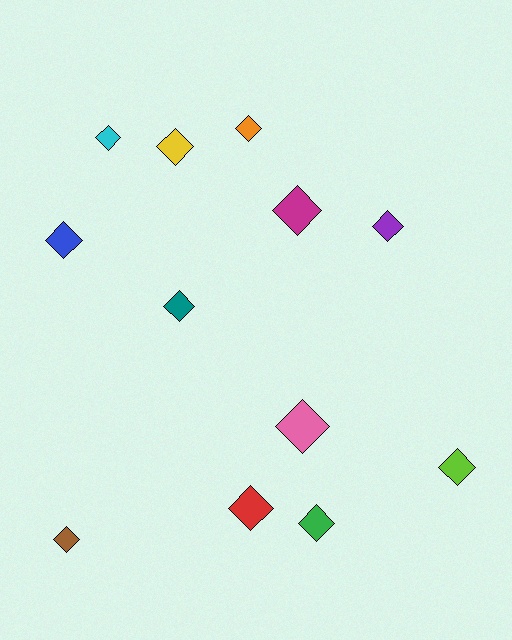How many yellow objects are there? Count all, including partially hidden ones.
There is 1 yellow object.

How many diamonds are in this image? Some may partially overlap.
There are 12 diamonds.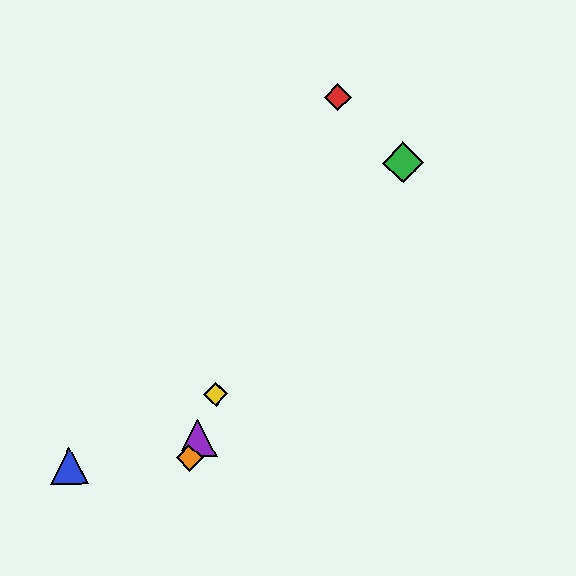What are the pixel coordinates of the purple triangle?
The purple triangle is at (198, 438).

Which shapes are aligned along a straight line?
The red diamond, the yellow diamond, the purple triangle, the orange diamond are aligned along a straight line.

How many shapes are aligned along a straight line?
4 shapes (the red diamond, the yellow diamond, the purple triangle, the orange diamond) are aligned along a straight line.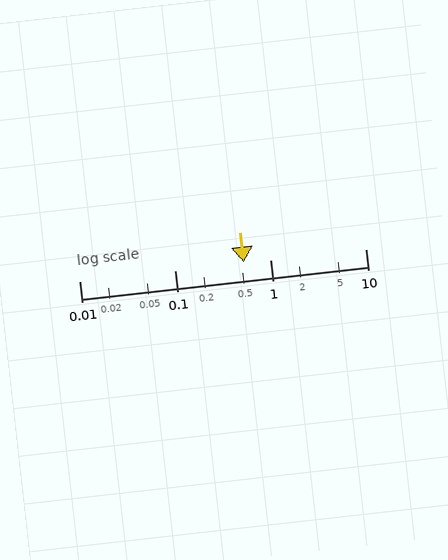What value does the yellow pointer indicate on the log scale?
The pointer indicates approximately 0.53.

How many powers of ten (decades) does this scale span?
The scale spans 3 decades, from 0.01 to 10.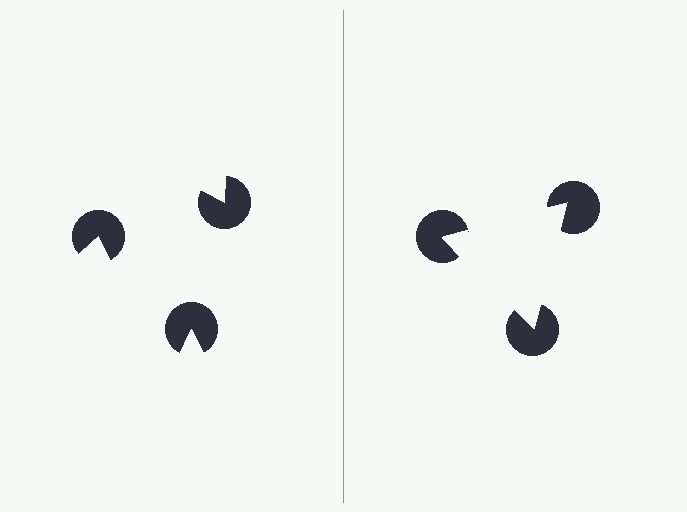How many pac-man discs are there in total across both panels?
6 — 3 on each side.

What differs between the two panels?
The pac-man discs are positioned identically on both sides; only the wedge orientations differ. On the right they align to a triangle; on the left they are misaligned.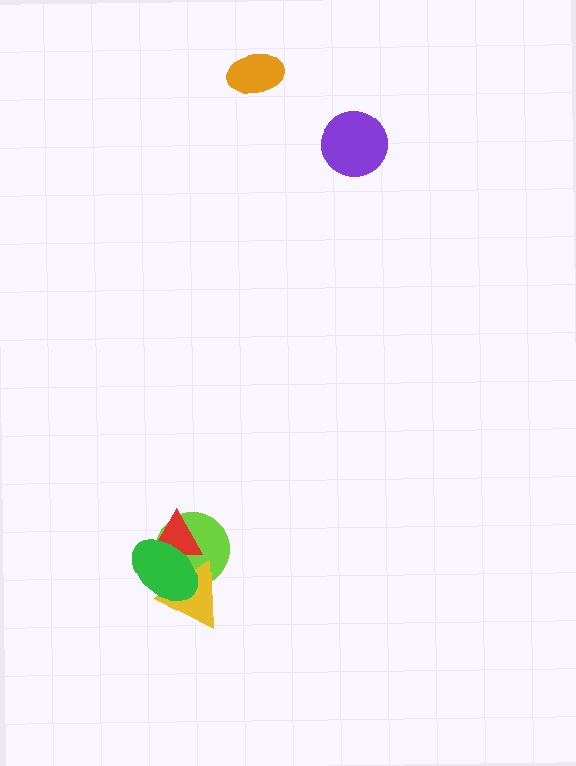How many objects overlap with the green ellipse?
3 objects overlap with the green ellipse.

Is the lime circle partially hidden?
Yes, it is partially covered by another shape.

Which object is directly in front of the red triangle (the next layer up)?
The yellow triangle is directly in front of the red triangle.